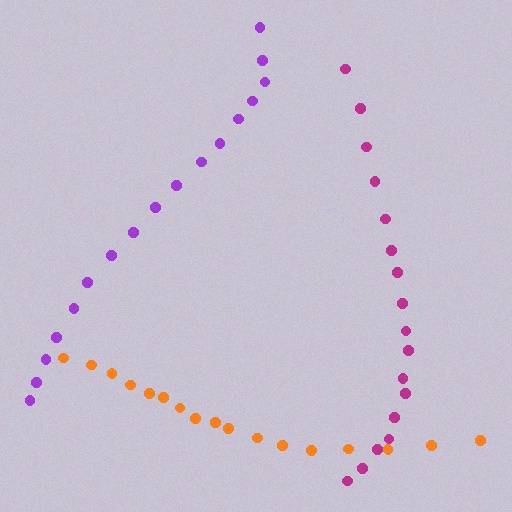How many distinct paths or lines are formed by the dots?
There are 3 distinct paths.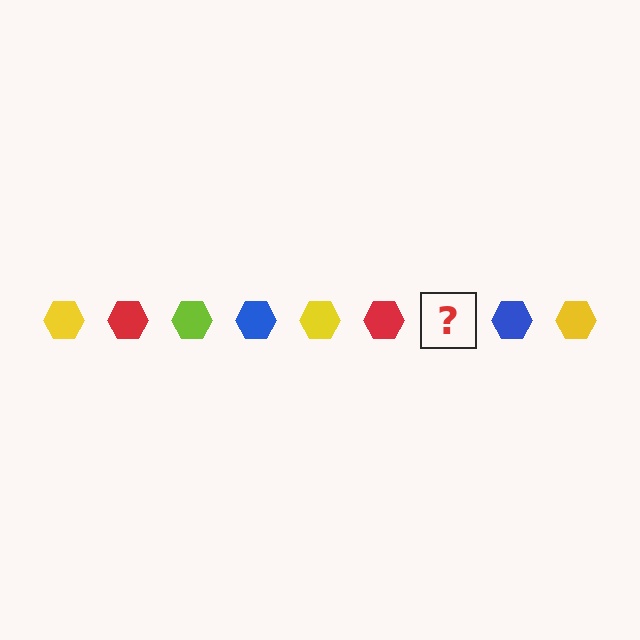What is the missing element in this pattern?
The missing element is a lime hexagon.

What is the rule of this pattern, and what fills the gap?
The rule is that the pattern cycles through yellow, red, lime, blue hexagons. The gap should be filled with a lime hexagon.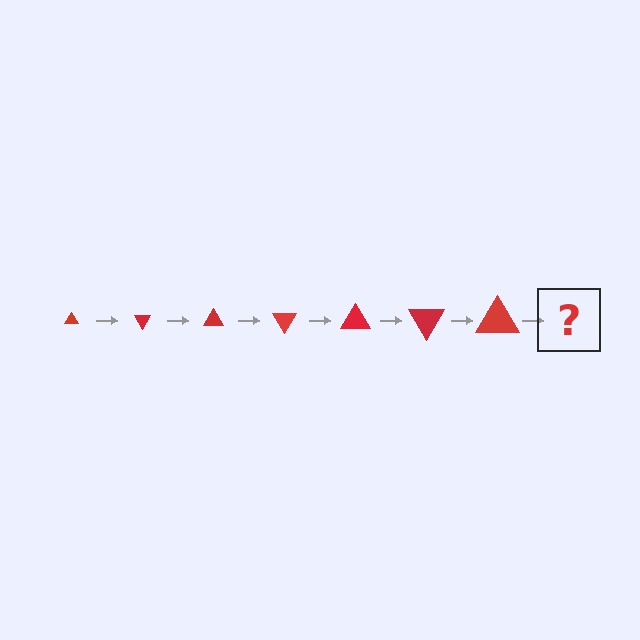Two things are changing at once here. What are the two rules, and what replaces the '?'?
The two rules are that the triangle grows larger each step and it rotates 60 degrees each step. The '?' should be a triangle, larger than the previous one and rotated 420 degrees from the start.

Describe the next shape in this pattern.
It should be a triangle, larger than the previous one and rotated 420 degrees from the start.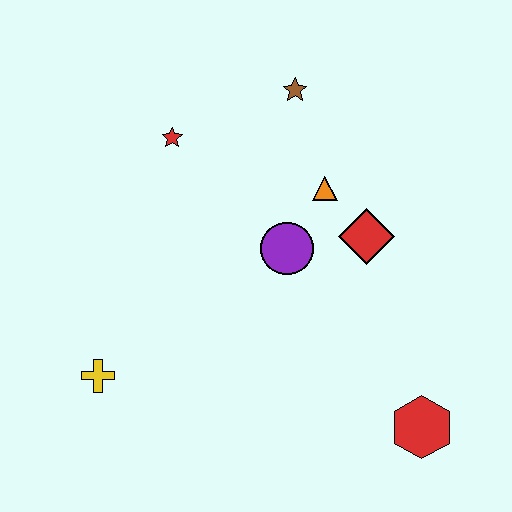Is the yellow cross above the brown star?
No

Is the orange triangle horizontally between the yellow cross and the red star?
No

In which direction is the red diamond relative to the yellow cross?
The red diamond is to the right of the yellow cross.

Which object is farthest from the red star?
The red hexagon is farthest from the red star.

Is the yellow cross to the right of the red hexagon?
No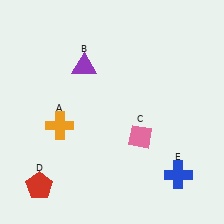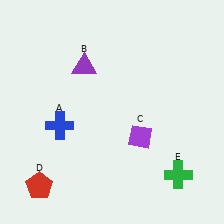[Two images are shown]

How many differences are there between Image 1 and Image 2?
There are 3 differences between the two images.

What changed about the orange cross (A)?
In Image 1, A is orange. In Image 2, it changed to blue.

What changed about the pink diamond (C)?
In Image 1, C is pink. In Image 2, it changed to purple.